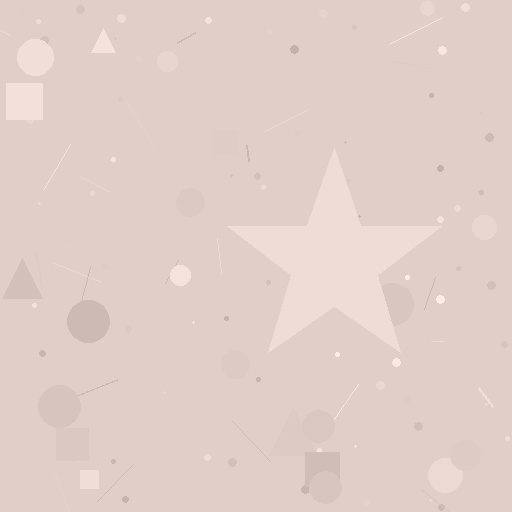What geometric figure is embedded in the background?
A star is embedded in the background.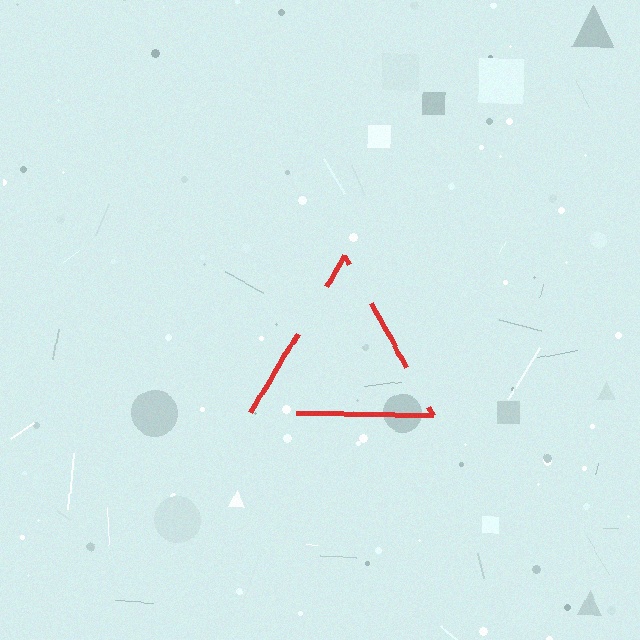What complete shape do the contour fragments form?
The contour fragments form a triangle.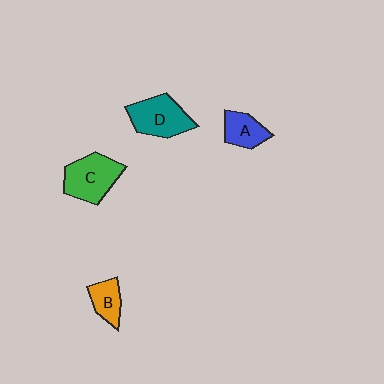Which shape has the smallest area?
Shape B (orange).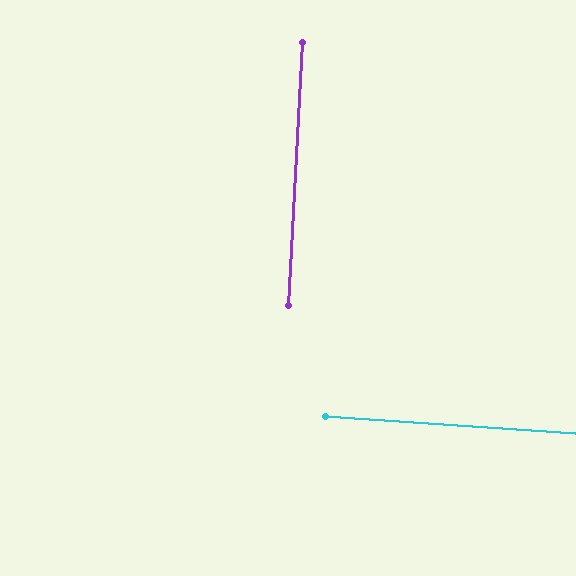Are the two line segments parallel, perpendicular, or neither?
Perpendicular — they meet at approximately 89°.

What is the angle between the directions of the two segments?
Approximately 89 degrees.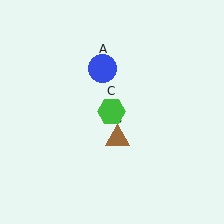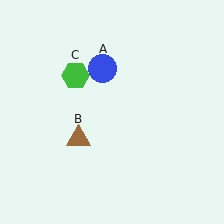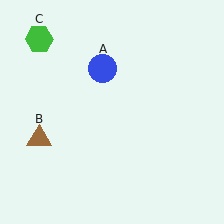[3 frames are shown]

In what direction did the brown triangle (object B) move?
The brown triangle (object B) moved left.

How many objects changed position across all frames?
2 objects changed position: brown triangle (object B), green hexagon (object C).